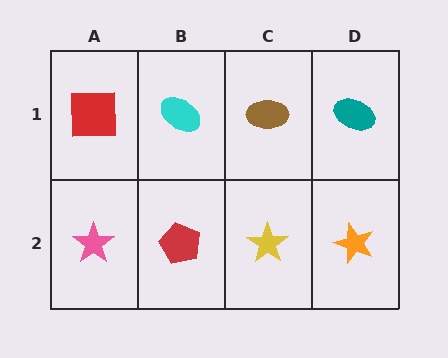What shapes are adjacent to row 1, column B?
A red pentagon (row 2, column B), a red square (row 1, column A), a brown ellipse (row 1, column C).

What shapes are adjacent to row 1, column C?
A yellow star (row 2, column C), a cyan ellipse (row 1, column B), a teal ellipse (row 1, column D).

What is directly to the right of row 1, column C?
A teal ellipse.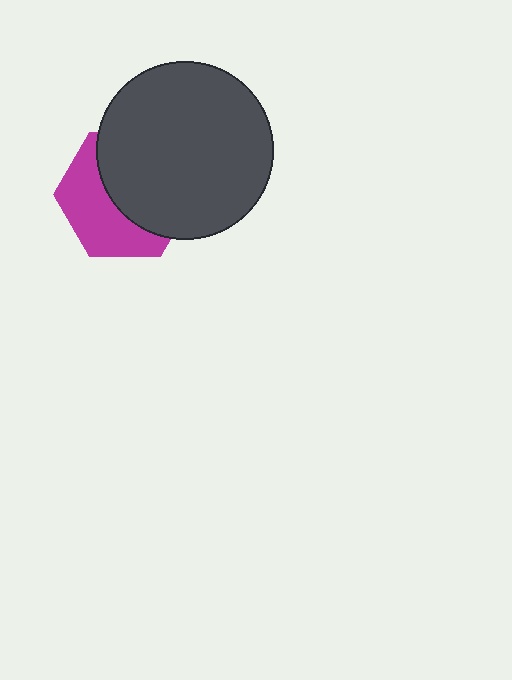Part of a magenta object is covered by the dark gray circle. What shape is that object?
It is a hexagon.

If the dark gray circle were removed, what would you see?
You would see the complete magenta hexagon.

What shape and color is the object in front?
The object in front is a dark gray circle.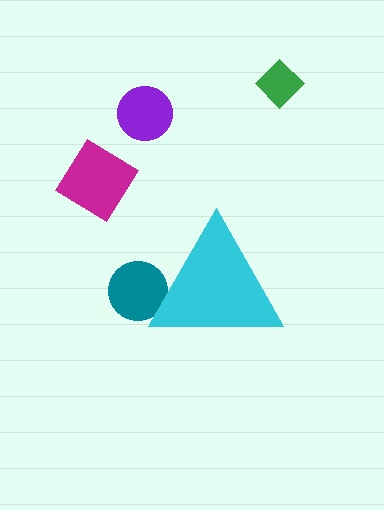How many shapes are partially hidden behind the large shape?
1 shape is partially hidden.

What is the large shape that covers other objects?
A cyan triangle.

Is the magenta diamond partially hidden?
No, the magenta diamond is fully visible.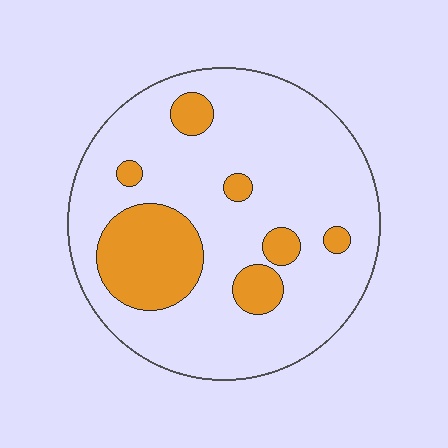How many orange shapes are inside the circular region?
7.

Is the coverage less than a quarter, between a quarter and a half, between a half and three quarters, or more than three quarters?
Less than a quarter.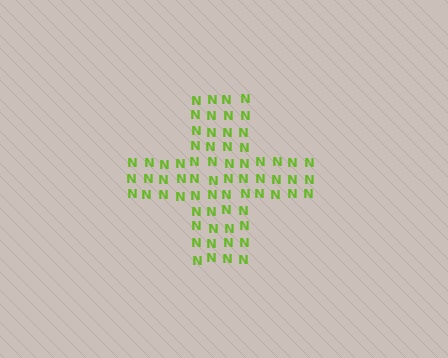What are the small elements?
The small elements are letter N's.